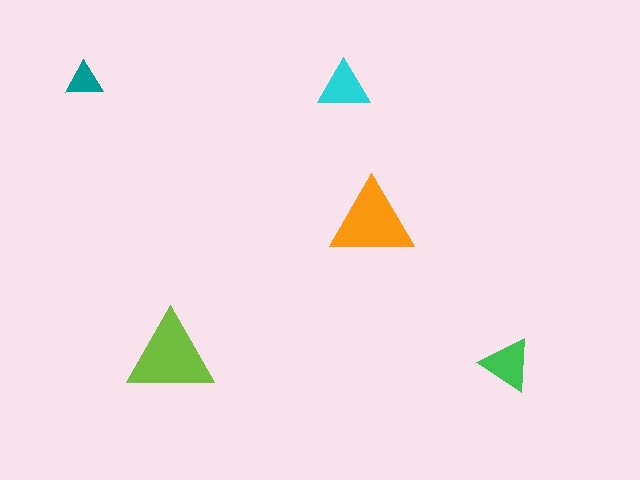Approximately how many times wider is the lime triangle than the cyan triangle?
About 1.5 times wider.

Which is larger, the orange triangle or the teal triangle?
The orange one.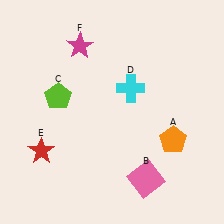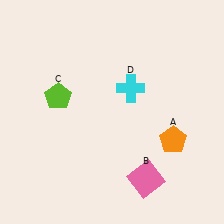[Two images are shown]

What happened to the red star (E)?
The red star (E) was removed in Image 2. It was in the bottom-left area of Image 1.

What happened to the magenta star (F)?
The magenta star (F) was removed in Image 2. It was in the top-left area of Image 1.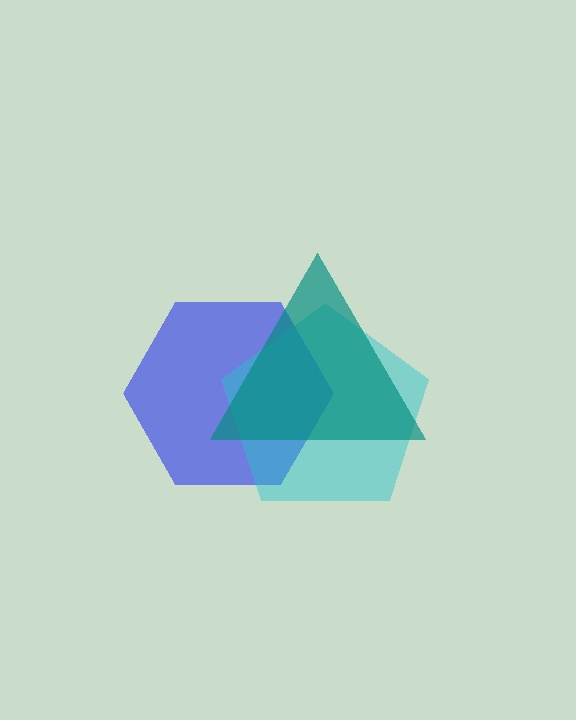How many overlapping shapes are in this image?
There are 3 overlapping shapes in the image.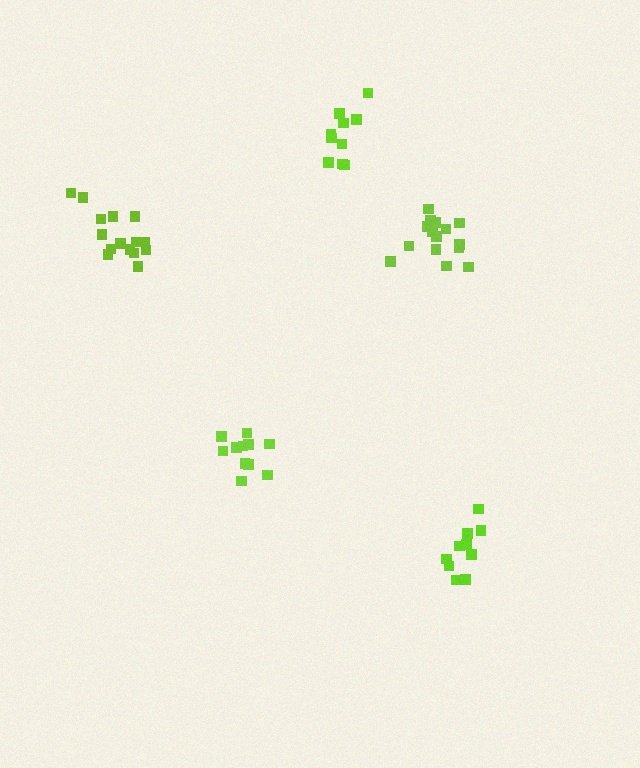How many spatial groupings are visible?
There are 5 spatial groupings.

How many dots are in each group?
Group 1: 11 dots, Group 2: 10 dots, Group 3: 15 dots, Group 4: 15 dots, Group 5: 10 dots (61 total).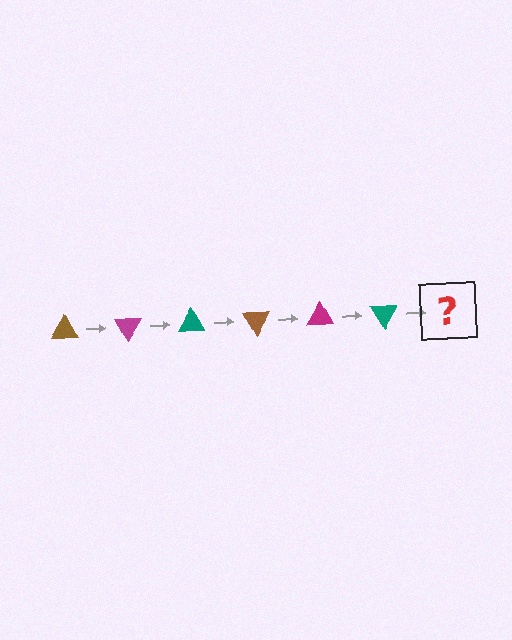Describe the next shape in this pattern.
It should be a brown triangle, rotated 360 degrees from the start.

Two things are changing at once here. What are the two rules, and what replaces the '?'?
The two rules are that it rotates 60 degrees each step and the color cycles through brown, magenta, and teal. The '?' should be a brown triangle, rotated 360 degrees from the start.